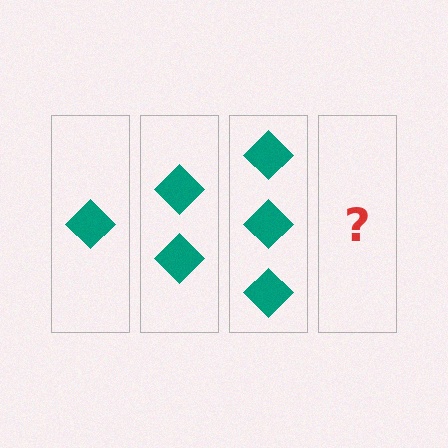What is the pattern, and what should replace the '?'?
The pattern is that each step adds one more diamond. The '?' should be 4 diamonds.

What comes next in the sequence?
The next element should be 4 diamonds.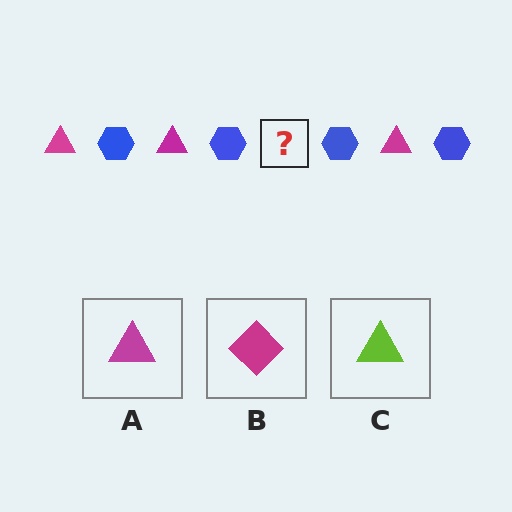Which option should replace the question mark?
Option A.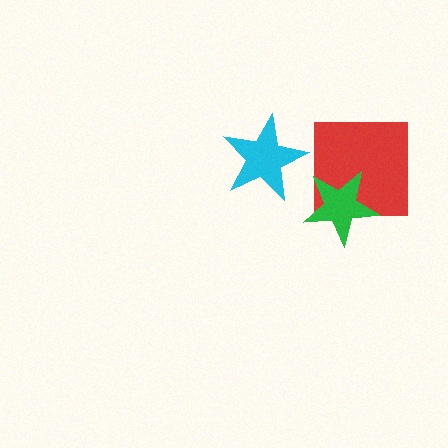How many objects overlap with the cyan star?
0 objects overlap with the cyan star.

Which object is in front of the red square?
The green star is in front of the red square.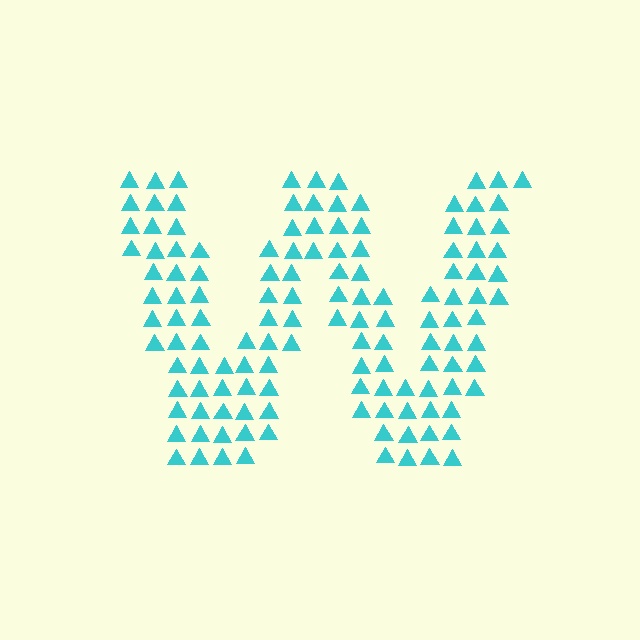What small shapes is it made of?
It is made of small triangles.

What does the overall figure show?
The overall figure shows the letter W.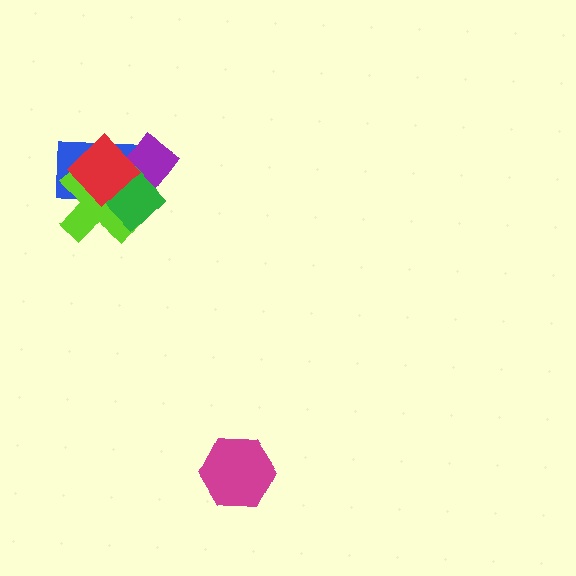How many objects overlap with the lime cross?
4 objects overlap with the lime cross.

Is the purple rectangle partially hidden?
Yes, it is partially covered by another shape.